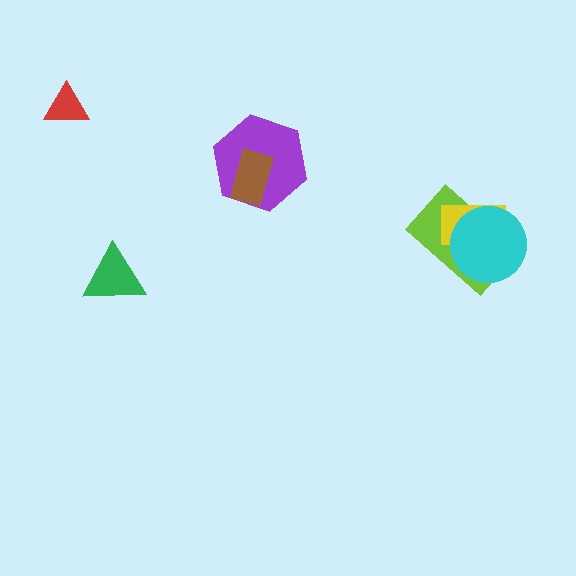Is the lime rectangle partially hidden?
Yes, it is partially covered by another shape.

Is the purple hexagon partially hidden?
Yes, it is partially covered by another shape.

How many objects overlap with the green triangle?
0 objects overlap with the green triangle.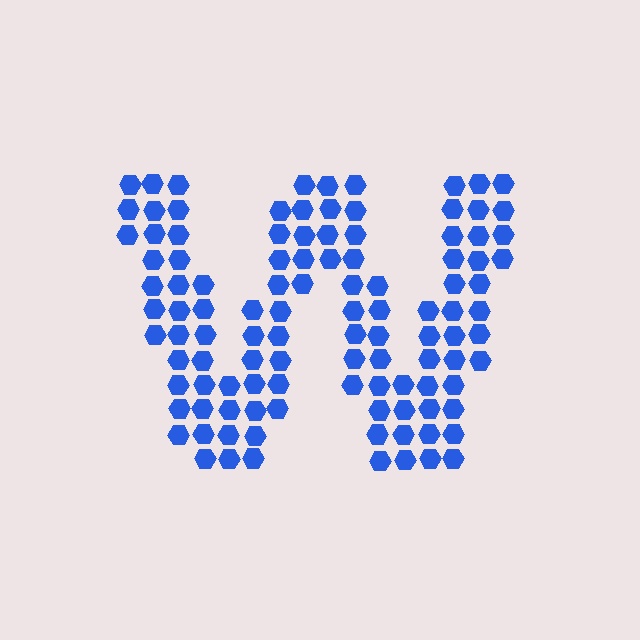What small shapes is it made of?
It is made of small hexagons.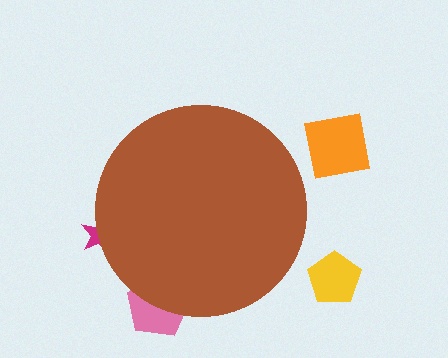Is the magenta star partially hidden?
Yes, the magenta star is partially hidden behind the brown circle.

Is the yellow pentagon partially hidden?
No, the yellow pentagon is fully visible.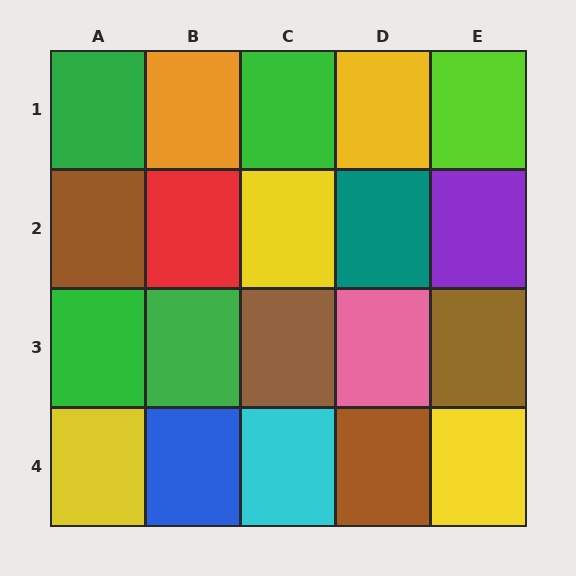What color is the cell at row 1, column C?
Green.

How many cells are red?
1 cell is red.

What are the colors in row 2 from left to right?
Brown, red, yellow, teal, purple.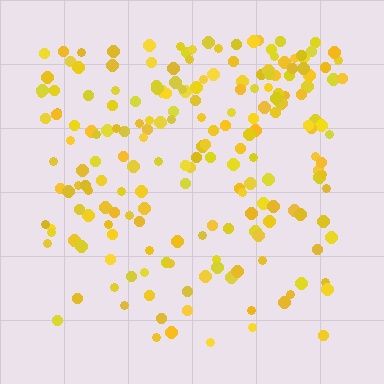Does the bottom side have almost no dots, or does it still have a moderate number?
Still a moderate number, just noticeably fewer than the top.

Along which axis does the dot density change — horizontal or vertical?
Vertical.